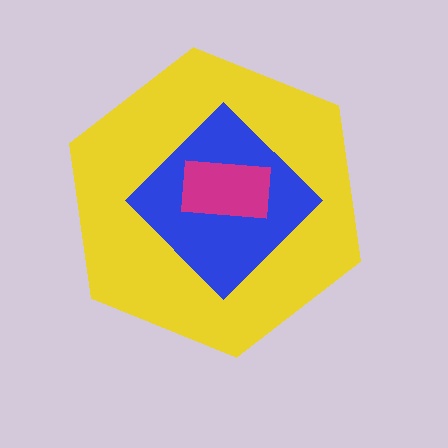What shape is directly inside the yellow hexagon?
The blue diamond.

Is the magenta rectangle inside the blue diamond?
Yes.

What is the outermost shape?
The yellow hexagon.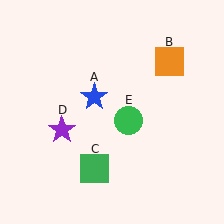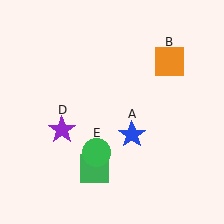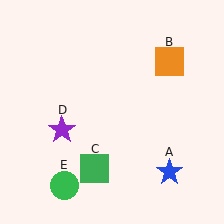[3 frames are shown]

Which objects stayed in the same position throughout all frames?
Orange square (object B) and green square (object C) and purple star (object D) remained stationary.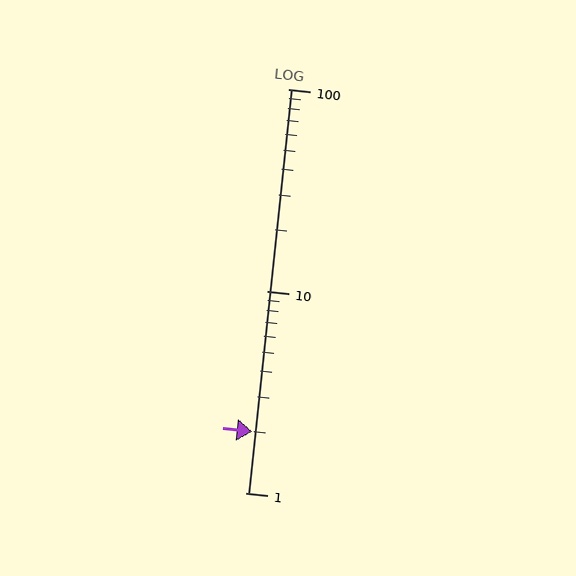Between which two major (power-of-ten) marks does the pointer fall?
The pointer is between 1 and 10.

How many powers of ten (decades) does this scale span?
The scale spans 2 decades, from 1 to 100.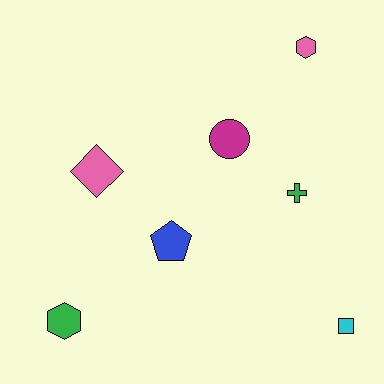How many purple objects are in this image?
There are no purple objects.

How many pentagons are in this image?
There is 1 pentagon.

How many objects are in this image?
There are 7 objects.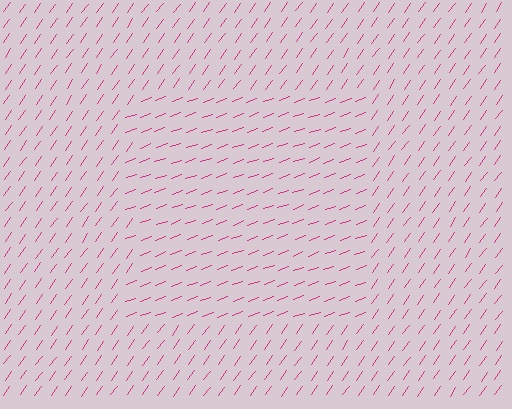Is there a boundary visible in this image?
Yes, there is a texture boundary formed by a change in line orientation.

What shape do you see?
I see a rectangle.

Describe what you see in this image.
The image is filled with small magenta line segments. A rectangle region in the image has lines oriented differently from the surrounding lines, creating a visible texture boundary.